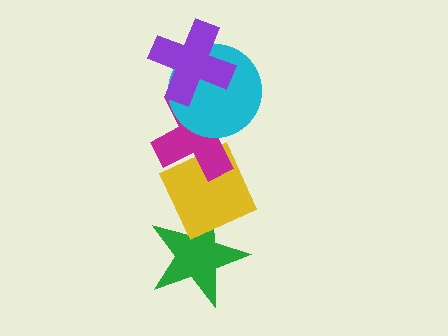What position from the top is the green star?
The green star is 5th from the top.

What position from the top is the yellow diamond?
The yellow diamond is 4th from the top.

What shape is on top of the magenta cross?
The cyan circle is on top of the magenta cross.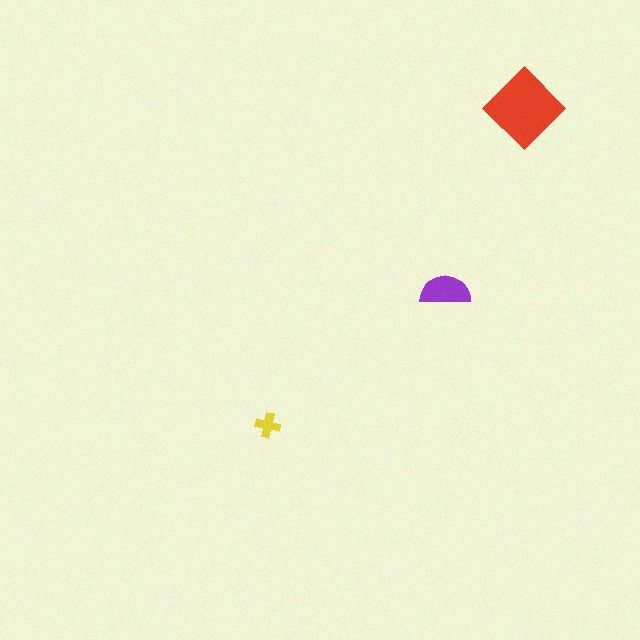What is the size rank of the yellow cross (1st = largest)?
3rd.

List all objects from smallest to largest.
The yellow cross, the purple semicircle, the red diamond.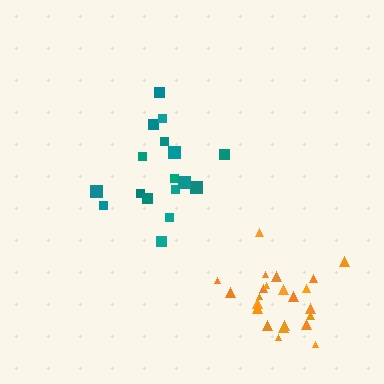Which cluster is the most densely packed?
Orange.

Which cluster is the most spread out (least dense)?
Teal.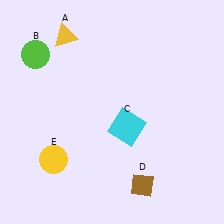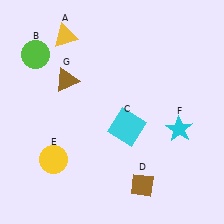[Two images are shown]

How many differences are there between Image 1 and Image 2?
There are 2 differences between the two images.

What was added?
A cyan star (F), a brown triangle (G) were added in Image 2.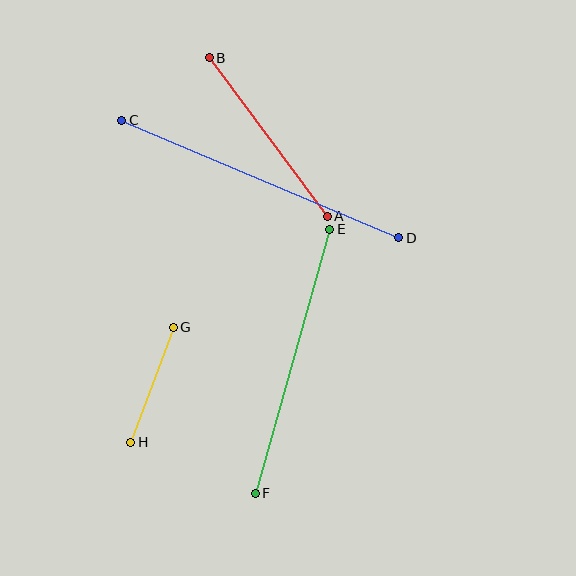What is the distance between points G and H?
The distance is approximately 122 pixels.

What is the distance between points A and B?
The distance is approximately 197 pixels.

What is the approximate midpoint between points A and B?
The midpoint is at approximately (268, 137) pixels.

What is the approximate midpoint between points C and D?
The midpoint is at approximately (260, 179) pixels.